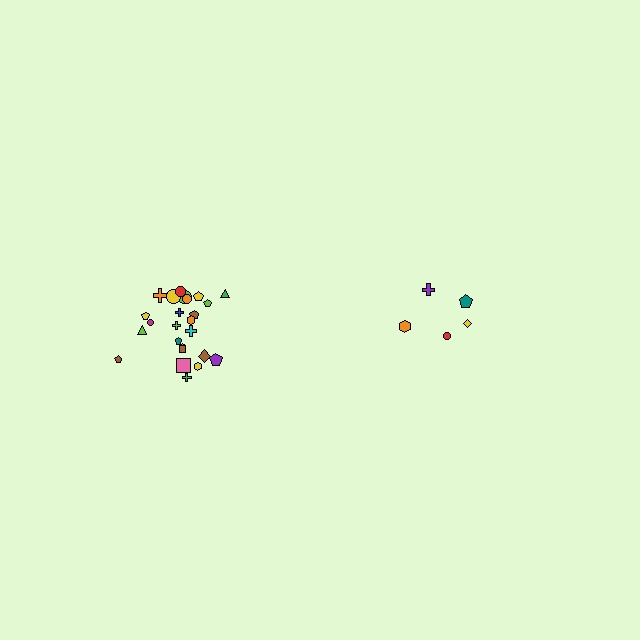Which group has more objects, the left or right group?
The left group.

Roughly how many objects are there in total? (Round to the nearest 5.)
Roughly 30 objects in total.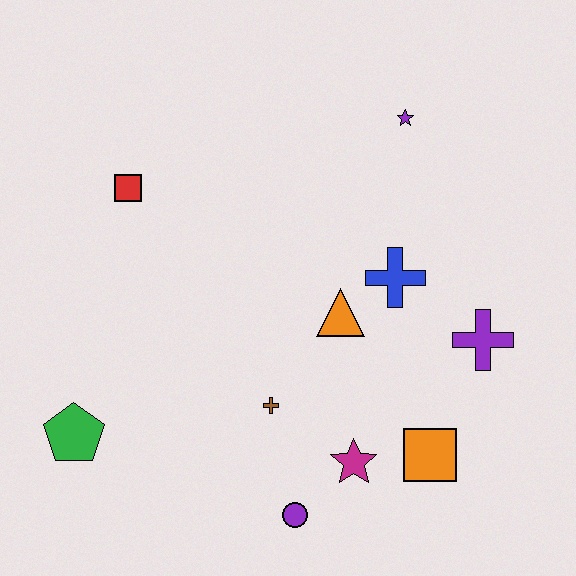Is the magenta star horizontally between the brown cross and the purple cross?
Yes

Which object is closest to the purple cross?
The blue cross is closest to the purple cross.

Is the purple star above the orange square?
Yes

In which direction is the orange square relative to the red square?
The orange square is to the right of the red square.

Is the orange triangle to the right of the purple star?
No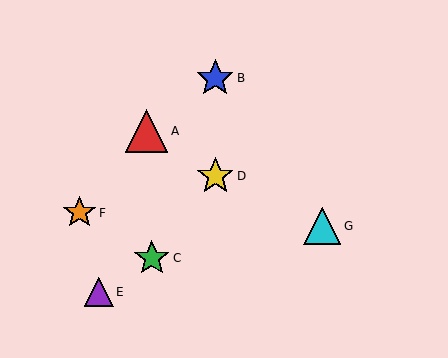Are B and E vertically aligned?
No, B is at x≈215 and E is at x≈99.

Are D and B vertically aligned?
Yes, both are at x≈215.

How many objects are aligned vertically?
2 objects (B, D) are aligned vertically.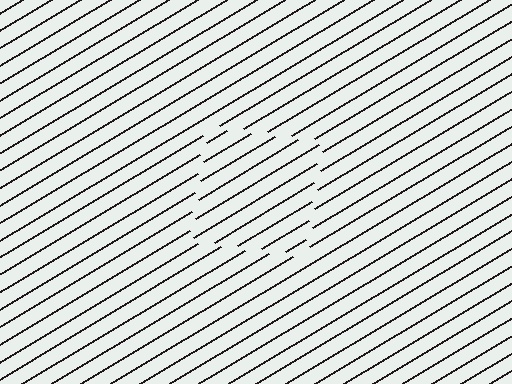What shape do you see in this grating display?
An illusory square. The interior of the shape contains the same grating, shifted by half a period — the contour is defined by the phase discontinuity where line-ends from the inner and outer gratings abut.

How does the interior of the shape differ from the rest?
The interior of the shape contains the same grating, shifted by half a period — the contour is defined by the phase discontinuity where line-ends from the inner and outer gratings abut.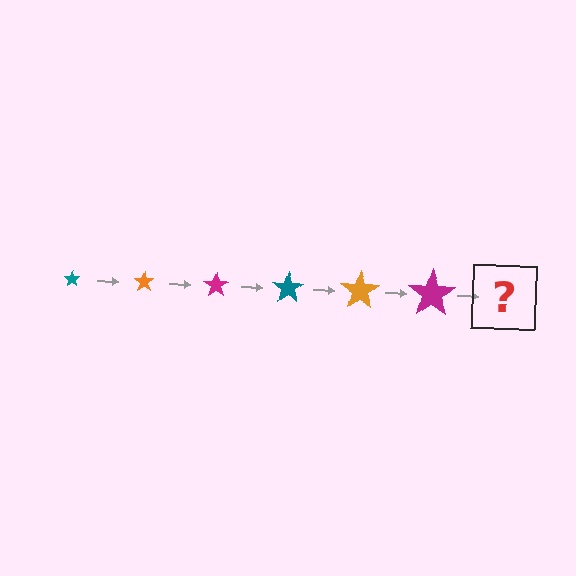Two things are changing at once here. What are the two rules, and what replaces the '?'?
The two rules are that the star grows larger each step and the color cycles through teal, orange, and magenta. The '?' should be a teal star, larger than the previous one.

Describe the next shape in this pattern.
It should be a teal star, larger than the previous one.